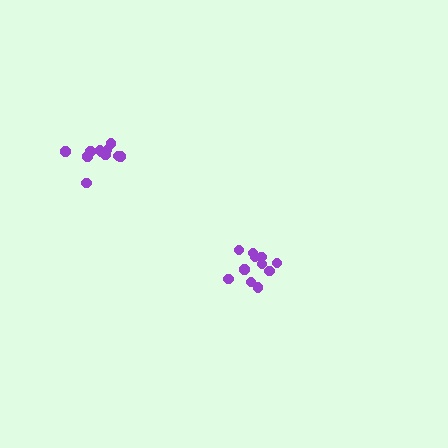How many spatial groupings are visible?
There are 2 spatial groupings.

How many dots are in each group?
Group 1: 11 dots, Group 2: 11 dots (22 total).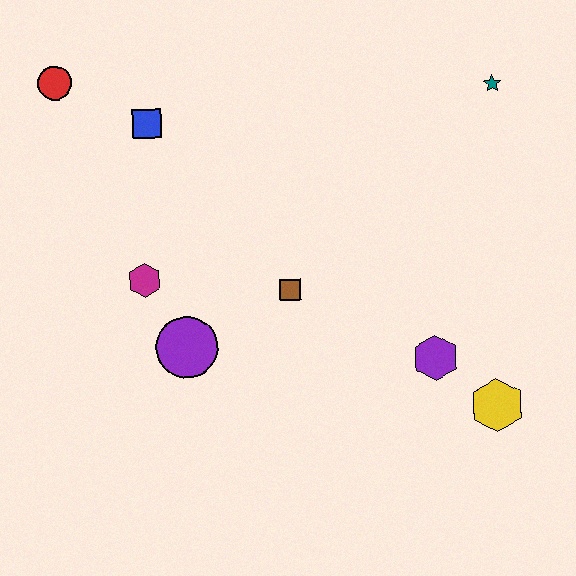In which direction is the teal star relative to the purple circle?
The teal star is to the right of the purple circle.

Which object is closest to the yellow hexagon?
The purple hexagon is closest to the yellow hexagon.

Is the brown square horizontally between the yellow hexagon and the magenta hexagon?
Yes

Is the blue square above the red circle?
No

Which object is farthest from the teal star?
The red circle is farthest from the teal star.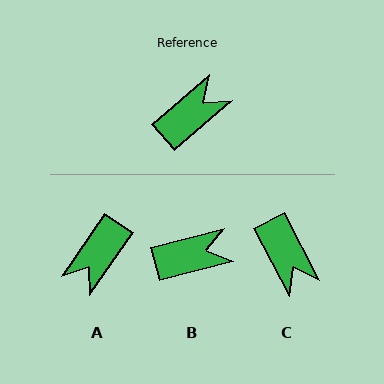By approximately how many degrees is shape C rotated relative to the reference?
Approximately 103 degrees clockwise.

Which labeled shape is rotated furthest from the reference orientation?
A, about 165 degrees away.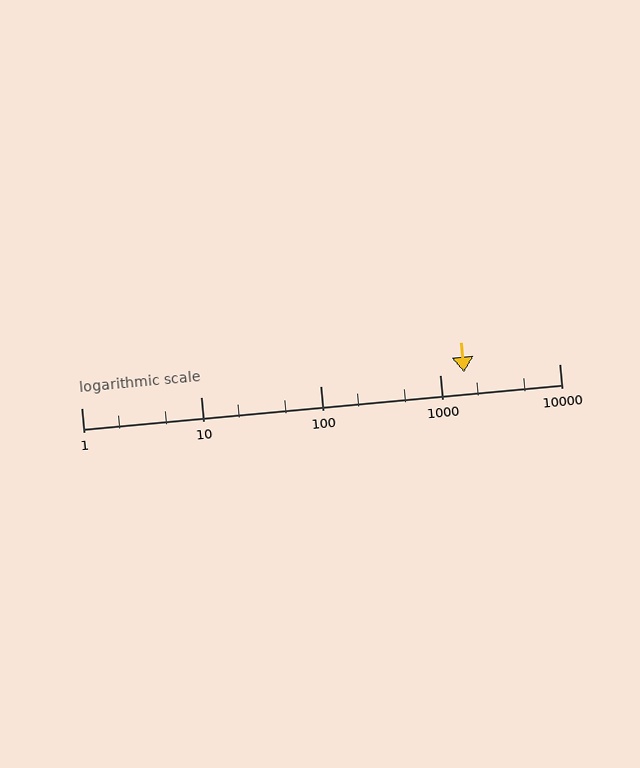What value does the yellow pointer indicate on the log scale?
The pointer indicates approximately 1600.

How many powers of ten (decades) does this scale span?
The scale spans 4 decades, from 1 to 10000.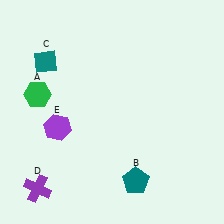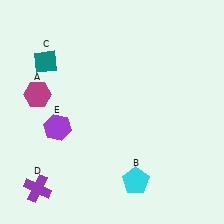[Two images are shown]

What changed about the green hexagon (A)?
In Image 1, A is green. In Image 2, it changed to magenta.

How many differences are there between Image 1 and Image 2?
There are 2 differences between the two images.